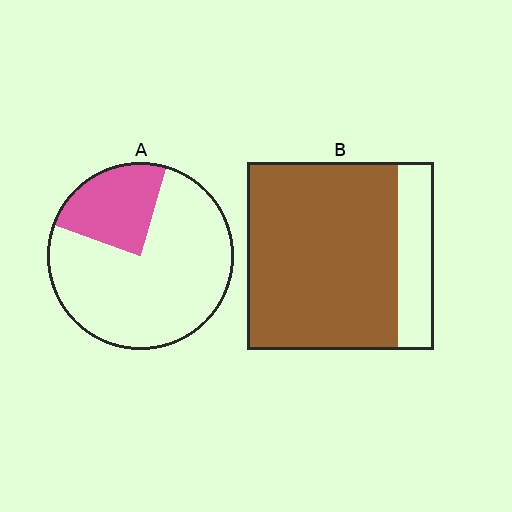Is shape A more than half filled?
No.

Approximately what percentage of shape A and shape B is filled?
A is approximately 25% and B is approximately 80%.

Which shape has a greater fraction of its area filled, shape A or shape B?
Shape B.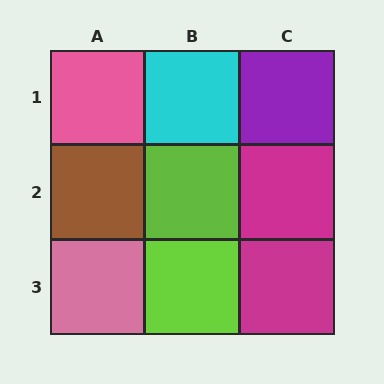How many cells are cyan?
1 cell is cyan.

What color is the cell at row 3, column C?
Magenta.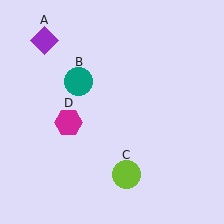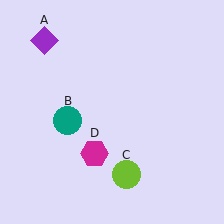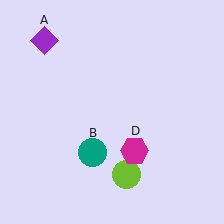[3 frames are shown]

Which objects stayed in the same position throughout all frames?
Purple diamond (object A) and lime circle (object C) remained stationary.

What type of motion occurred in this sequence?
The teal circle (object B), magenta hexagon (object D) rotated counterclockwise around the center of the scene.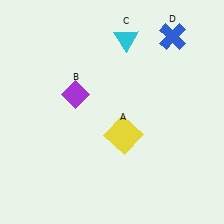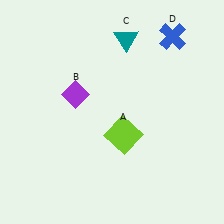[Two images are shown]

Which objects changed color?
A changed from yellow to lime. C changed from cyan to teal.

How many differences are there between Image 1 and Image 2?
There are 2 differences between the two images.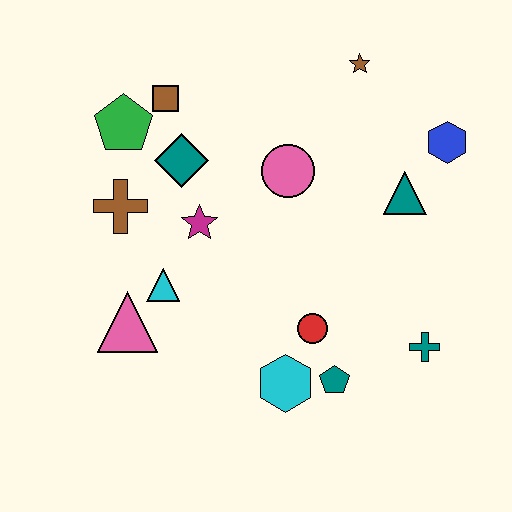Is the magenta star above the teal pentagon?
Yes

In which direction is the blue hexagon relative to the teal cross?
The blue hexagon is above the teal cross.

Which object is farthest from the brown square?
The teal cross is farthest from the brown square.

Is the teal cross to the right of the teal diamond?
Yes